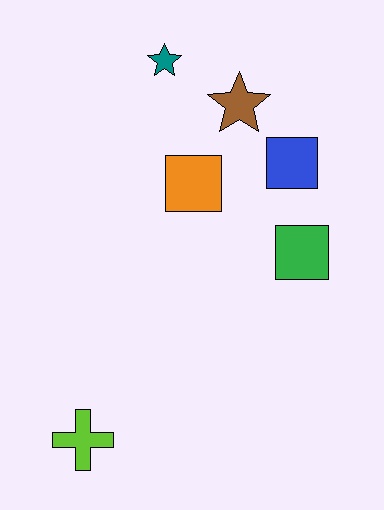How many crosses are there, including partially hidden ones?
There is 1 cross.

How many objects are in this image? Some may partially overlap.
There are 6 objects.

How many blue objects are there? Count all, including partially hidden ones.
There is 1 blue object.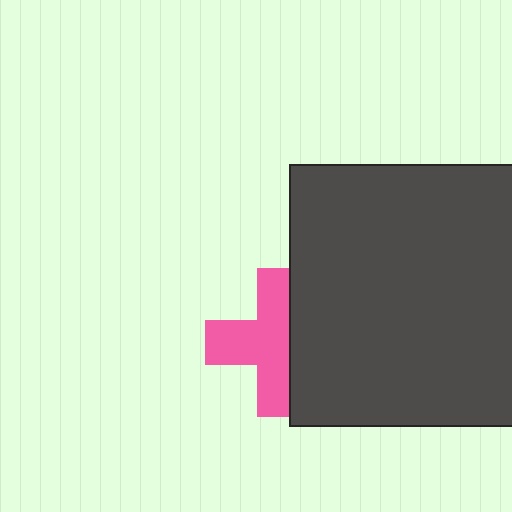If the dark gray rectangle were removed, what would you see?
You would see the complete pink cross.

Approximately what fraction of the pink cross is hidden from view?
Roughly 38% of the pink cross is hidden behind the dark gray rectangle.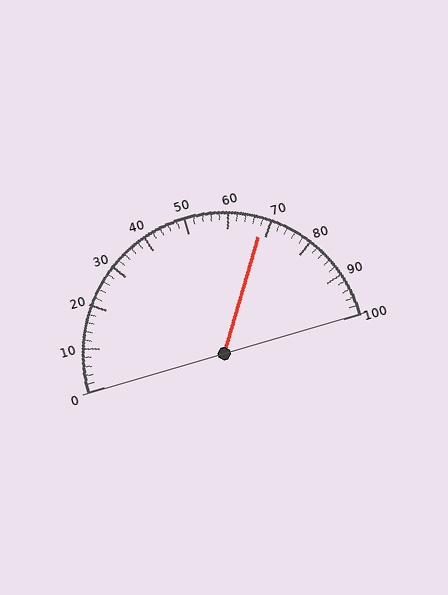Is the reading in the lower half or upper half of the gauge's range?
The reading is in the upper half of the range (0 to 100).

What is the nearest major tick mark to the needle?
The nearest major tick mark is 70.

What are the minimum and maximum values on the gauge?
The gauge ranges from 0 to 100.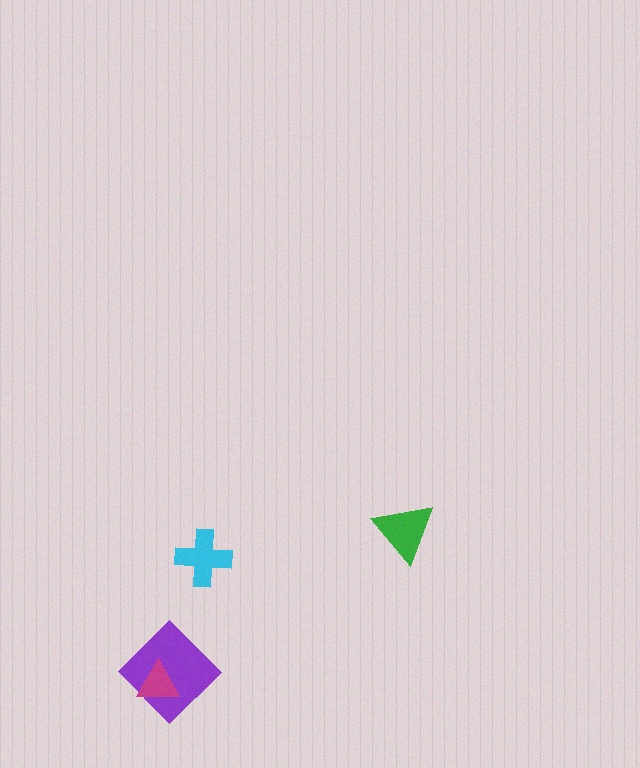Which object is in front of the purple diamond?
The magenta triangle is in front of the purple diamond.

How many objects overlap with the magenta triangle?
1 object overlaps with the magenta triangle.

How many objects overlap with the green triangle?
0 objects overlap with the green triangle.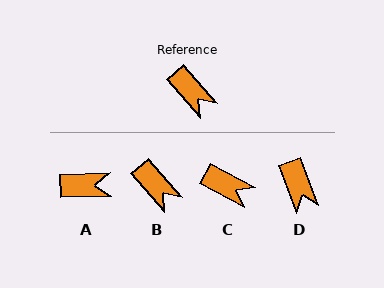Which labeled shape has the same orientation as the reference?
B.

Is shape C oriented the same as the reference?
No, it is off by about 21 degrees.